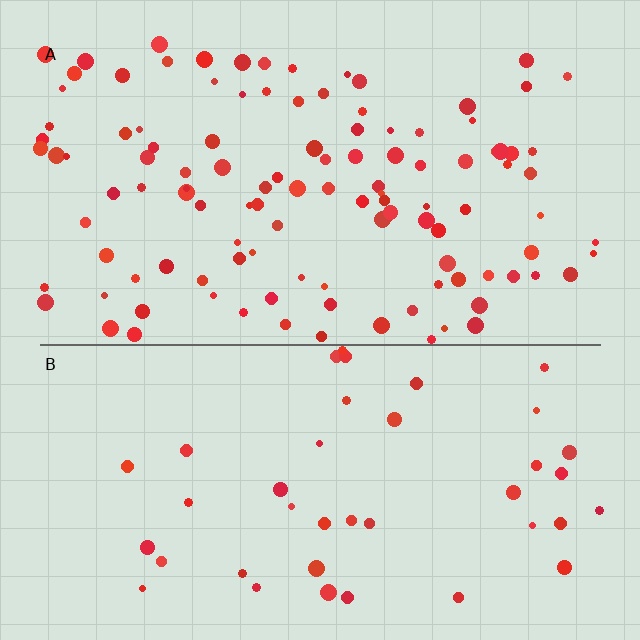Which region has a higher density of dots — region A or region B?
A (the top).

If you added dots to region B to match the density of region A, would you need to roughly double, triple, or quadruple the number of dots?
Approximately triple.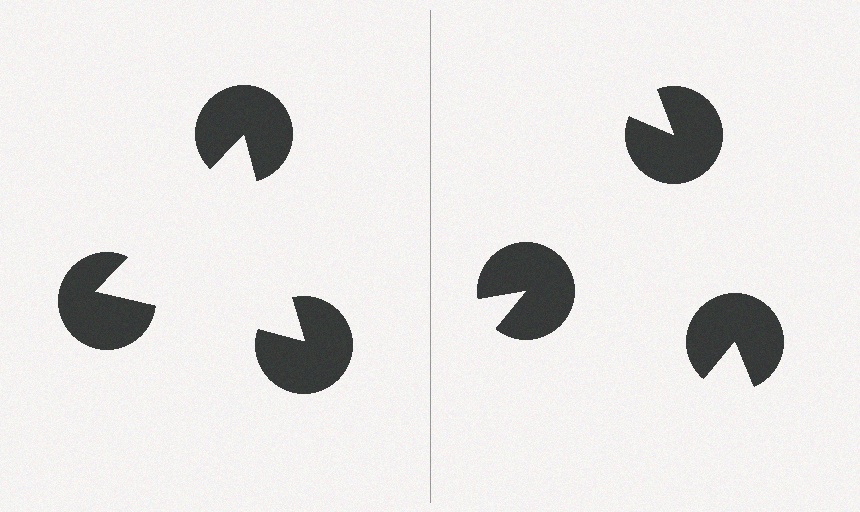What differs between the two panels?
The pac-man discs are positioned identically on both sides; only the wedge orientations differ. On the left they align to a triangle; on the right they are misaligned.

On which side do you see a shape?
An illusory triangle appears on the left side. On the right side the wedge cuts are rotated, so no coherent shape forms.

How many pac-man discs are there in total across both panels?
6 — 3 on each side.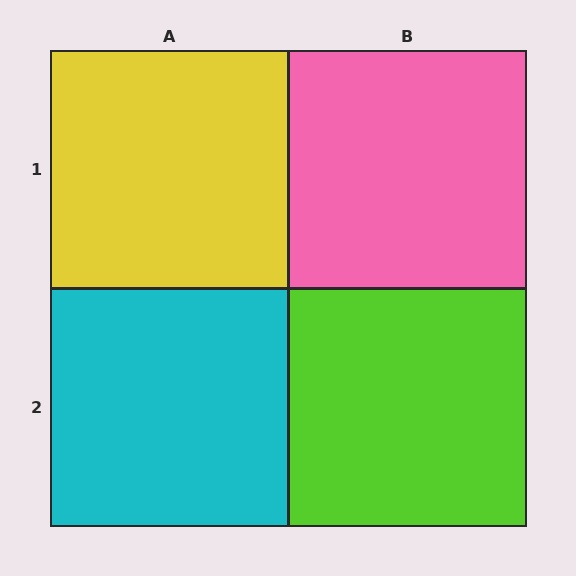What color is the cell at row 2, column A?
Cyan.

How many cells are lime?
1 cell is lime.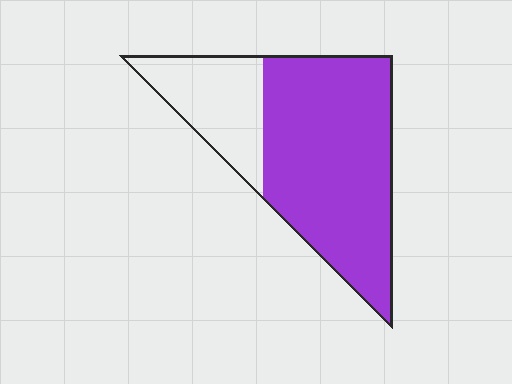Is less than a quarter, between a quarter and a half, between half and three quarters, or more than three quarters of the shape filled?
Between half and three quarters.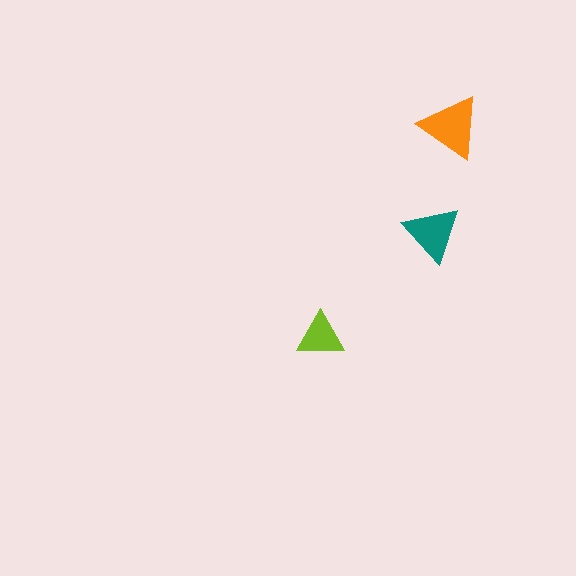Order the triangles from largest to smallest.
the orange one, the teal one, the lime one.